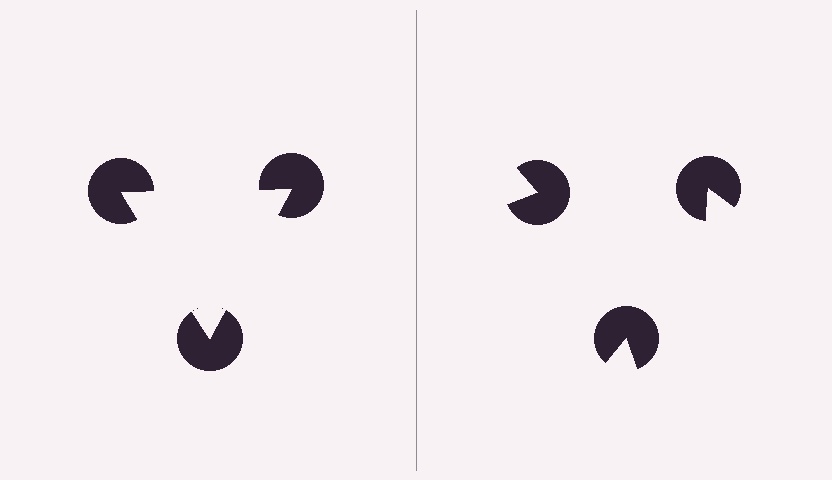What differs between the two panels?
The pac-man discs are positioned identically on both sides; only the wedge orientations differ. On the left they align to a triangle; on the right they are misaligned.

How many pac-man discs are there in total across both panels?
6 — 3 on each side.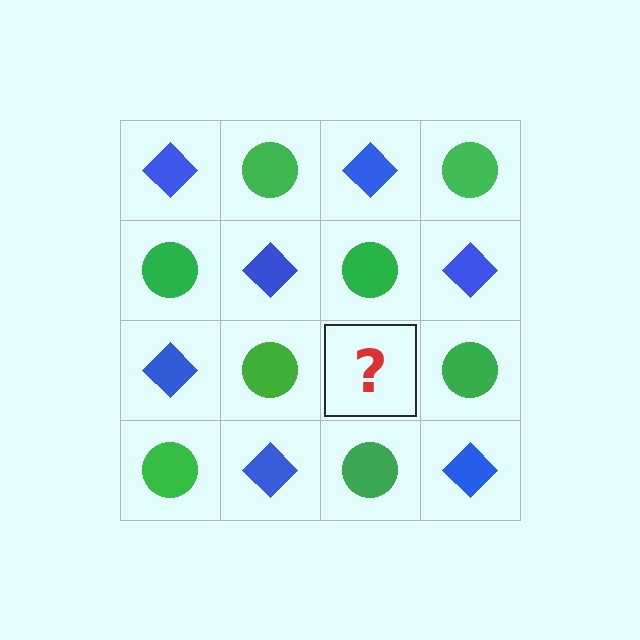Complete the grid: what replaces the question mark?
The question mark should be replaced with a blue diamond.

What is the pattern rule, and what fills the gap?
The rule is that it alternates blue diamond and green circle in a checkerboard pattern. The gap should be filled with a blue diamond.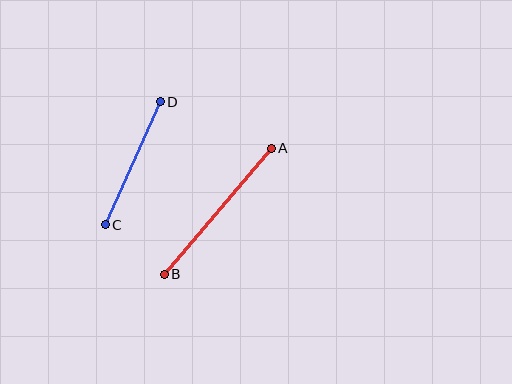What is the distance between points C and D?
The distance is approximately 135 pixels.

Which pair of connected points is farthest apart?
Points A and B are farthest apart.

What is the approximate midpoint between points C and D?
The midpoint is at approximately (133, 163) pixels.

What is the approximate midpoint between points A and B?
The midpoint is at approximately (218, 211) pixels.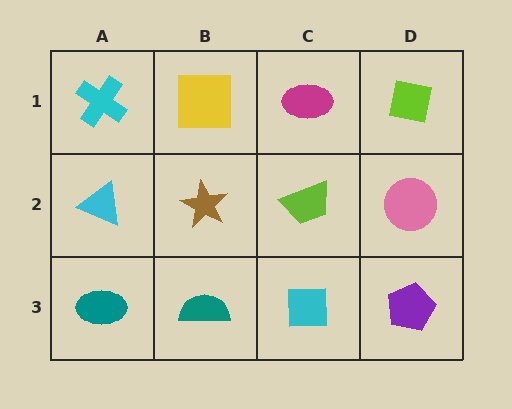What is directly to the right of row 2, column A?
A brown star.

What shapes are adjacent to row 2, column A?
A cyan cross (row 1, column A), a teal ellipse (row 3, column A), a brown star (row 2, column B).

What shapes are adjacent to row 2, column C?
A magenta ellipse (row 1, column C), a cyan square (row 3, column C), a brown star (row 2, column B), a pink circle (row 2, column D).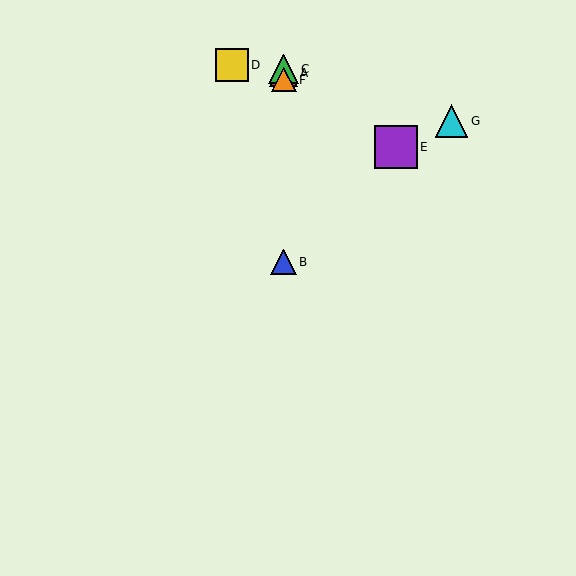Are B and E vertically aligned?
No, B is at x≈284 and E is at x≈396.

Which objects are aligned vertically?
Objects A, B, C, F are aligned vertically.